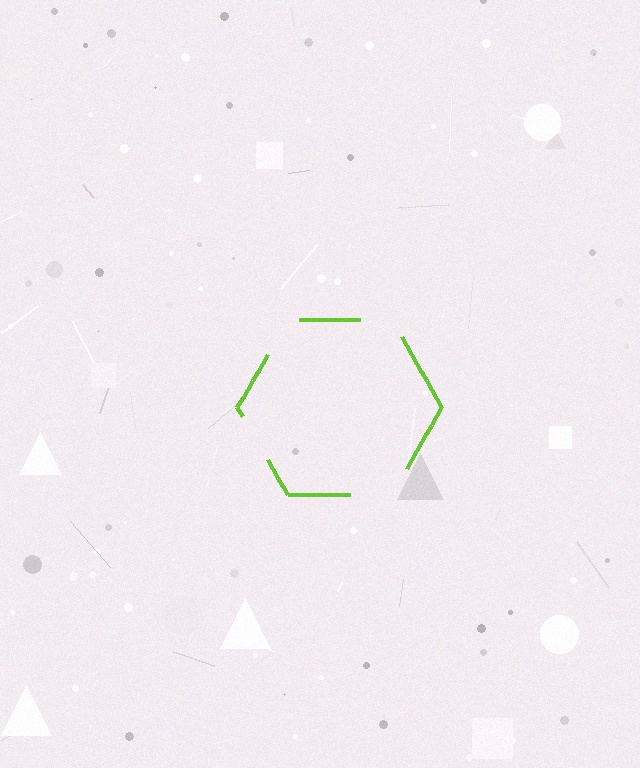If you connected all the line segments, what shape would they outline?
They would outline a hexagon.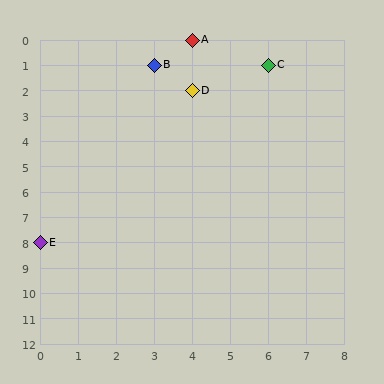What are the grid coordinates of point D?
Point D is at grid coordinates (4, 2).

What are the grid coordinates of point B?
Point B is at grid coordinates (3, 1).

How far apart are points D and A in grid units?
Points D and A are 2 rows apart.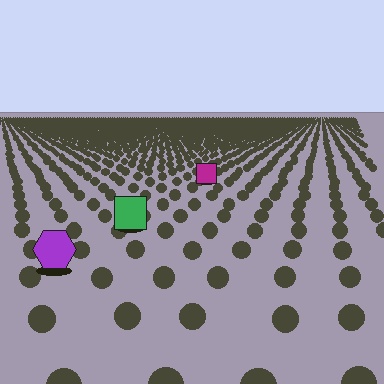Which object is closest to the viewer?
The purple hexagon is closest. The texture marks near it are larger and more spread out.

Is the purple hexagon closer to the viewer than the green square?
Yes. The purple hexagon is closer — you can tell from the texture gradient: the ground texture is coarser near it.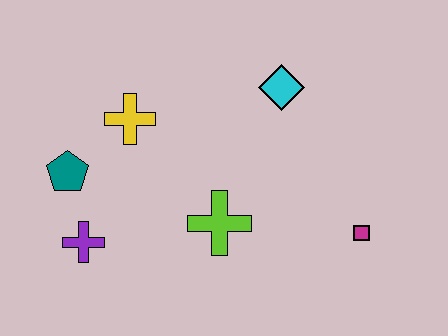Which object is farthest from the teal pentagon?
The magenta square is farthest from the teal pentagon.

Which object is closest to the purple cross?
The teal pentagon is closest to the purple cross.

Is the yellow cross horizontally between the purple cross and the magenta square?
Yes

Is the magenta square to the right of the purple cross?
Yes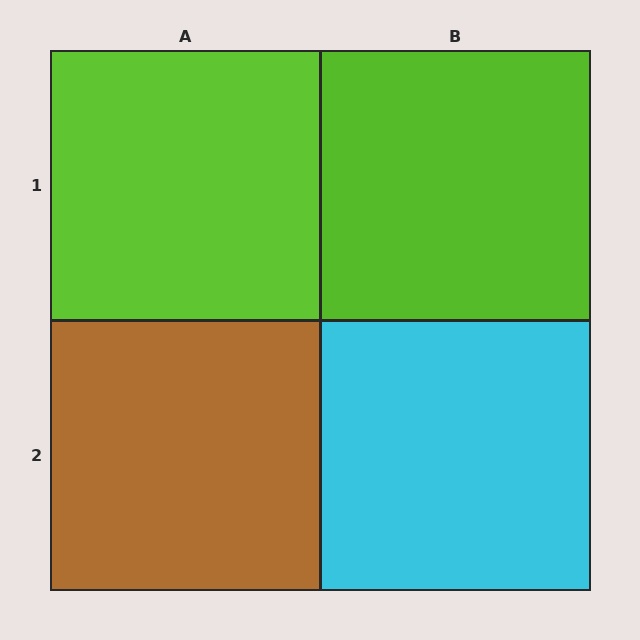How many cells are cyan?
1 cell is cyan.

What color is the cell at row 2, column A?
Brown.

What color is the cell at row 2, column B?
Cyan.